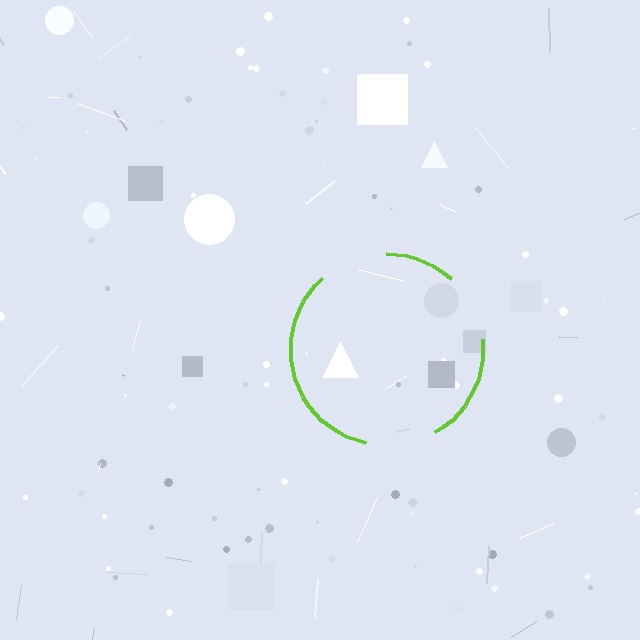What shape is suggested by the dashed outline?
The dashed outline suggests a circle.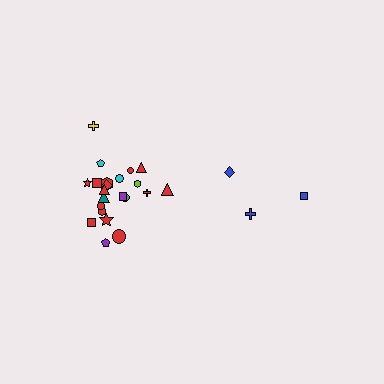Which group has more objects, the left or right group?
The left group.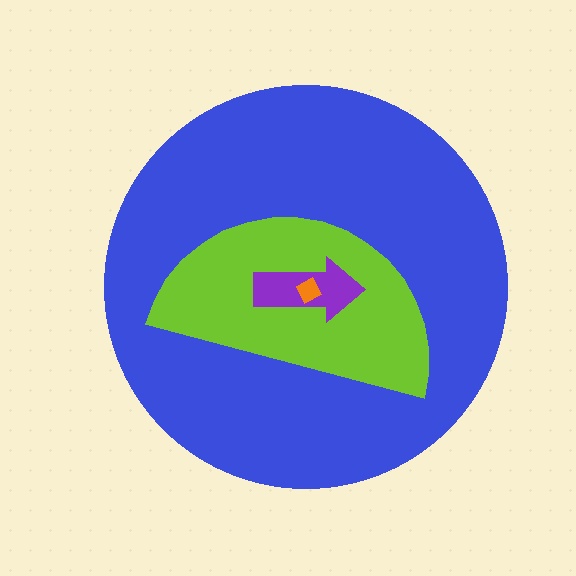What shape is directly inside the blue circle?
The lime semicircle.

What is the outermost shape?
The blue circle.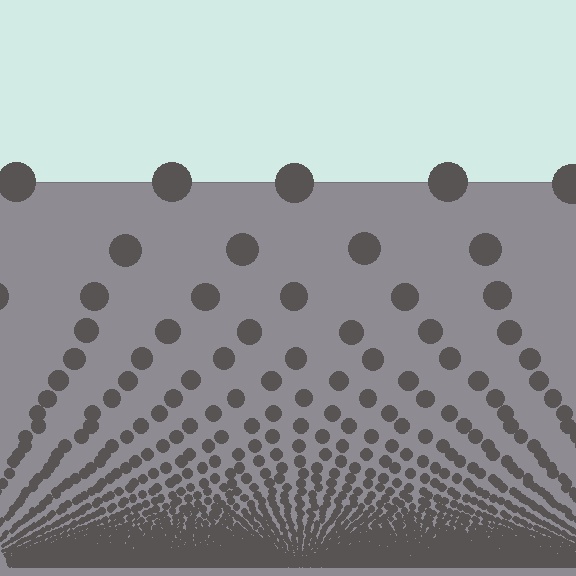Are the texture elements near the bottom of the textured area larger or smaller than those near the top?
Smaller. The gradient is inverted — elements near the bottom are smaller and denser.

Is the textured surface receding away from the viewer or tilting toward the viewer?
The surface appears to tilt toward the viewer. Texture elements get larger and sparser toward the top.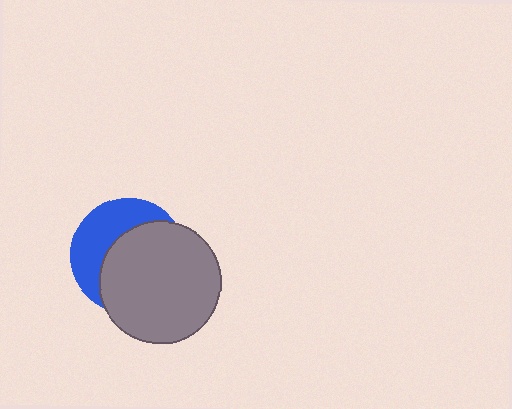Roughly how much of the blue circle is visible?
A small part of it is visible (roughly 40%).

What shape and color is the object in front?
The object in front is a gray circle.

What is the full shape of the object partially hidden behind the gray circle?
The partially hidden object is a blue circle.